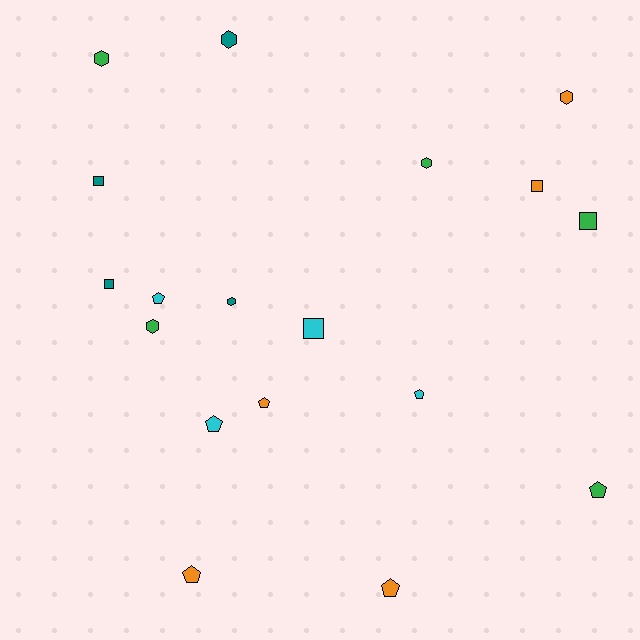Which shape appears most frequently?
Pentagon, with 7 objects.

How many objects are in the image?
There are 18 objects.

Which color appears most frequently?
Orange, with 5 objects.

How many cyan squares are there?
There is 1 cyan square.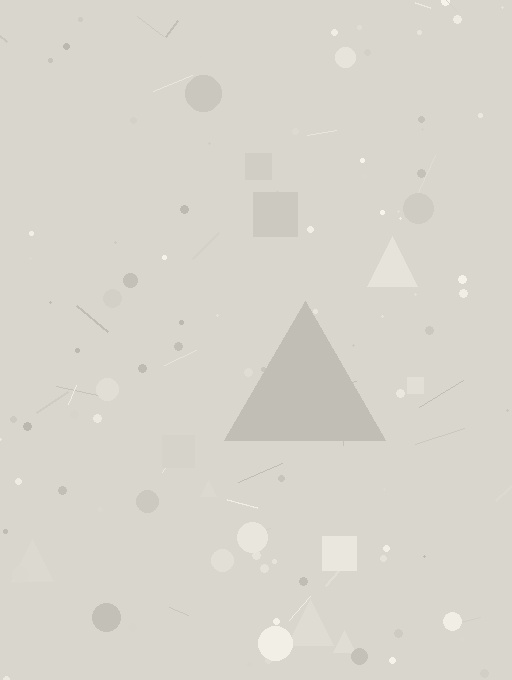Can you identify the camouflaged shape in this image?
The camouflaged shape is a triangle.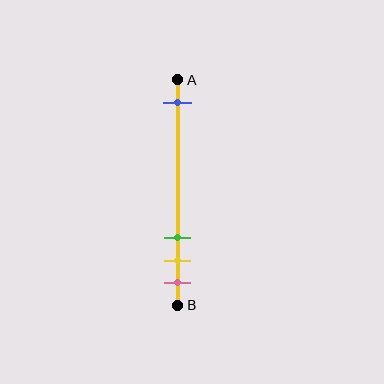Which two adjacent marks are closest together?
The yellow and pink marks are the closest adjacent pair.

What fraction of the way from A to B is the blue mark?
The blue mark is approximately 10% (0.1) of the way from A to B.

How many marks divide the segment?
There are 4 marks dividing the segment.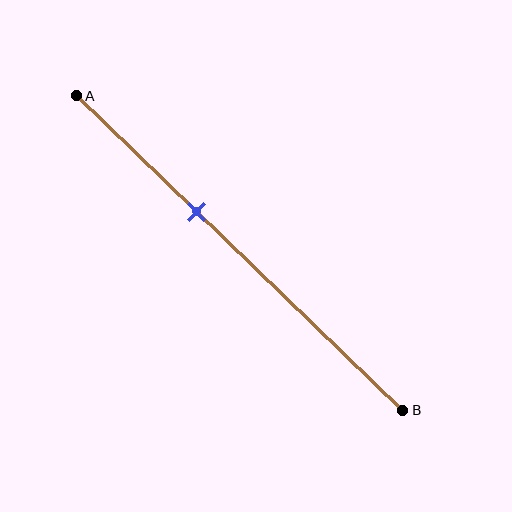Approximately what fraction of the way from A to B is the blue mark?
The blue mark is approximately 35% of the way from A to B.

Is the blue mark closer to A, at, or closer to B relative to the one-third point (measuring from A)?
The blue mark is closer to point B than the one-third point of segment AB.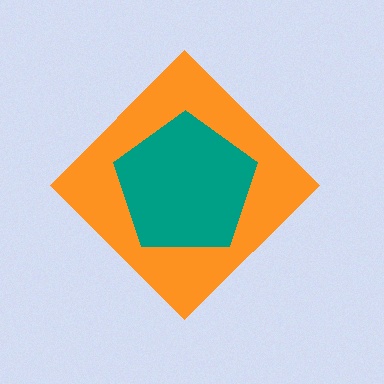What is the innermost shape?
The teal pentagon.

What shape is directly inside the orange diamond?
The teal pentagon.